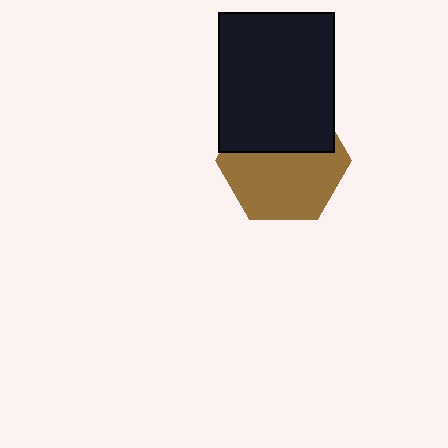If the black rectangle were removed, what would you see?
You would see the complete brown hexagon.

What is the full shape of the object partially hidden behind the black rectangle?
The partially hidden object is a brown hexagon.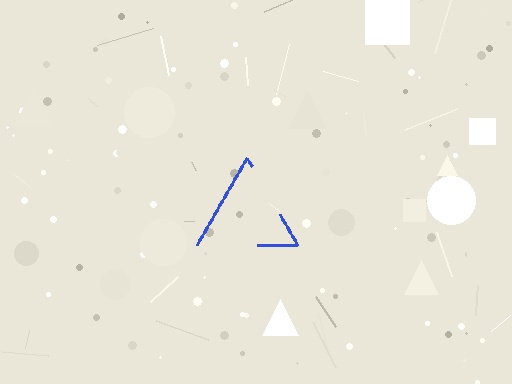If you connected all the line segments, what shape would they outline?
They would outline a triangle.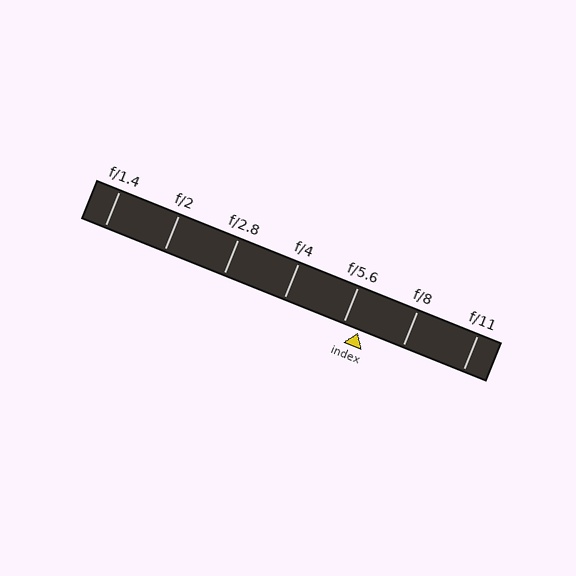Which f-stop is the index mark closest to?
The index mark is closest to f/5.6.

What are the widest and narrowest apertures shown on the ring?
The widest aperture shown is f/1.4 and the narrowest is f/11.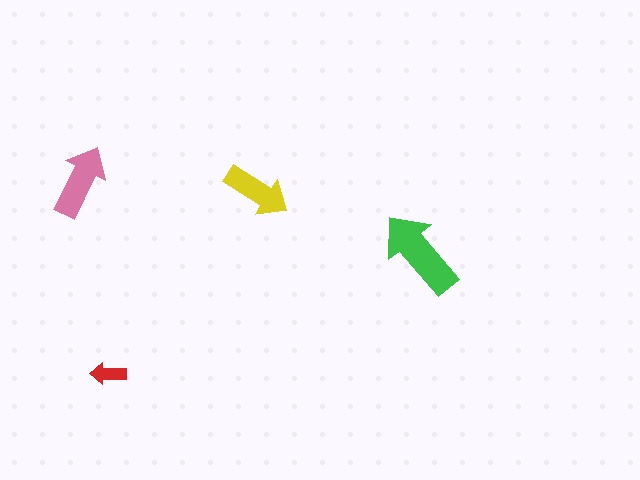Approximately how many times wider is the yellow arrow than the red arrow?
About 2 times wider.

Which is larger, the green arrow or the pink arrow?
The green one.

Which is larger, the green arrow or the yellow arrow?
The green one.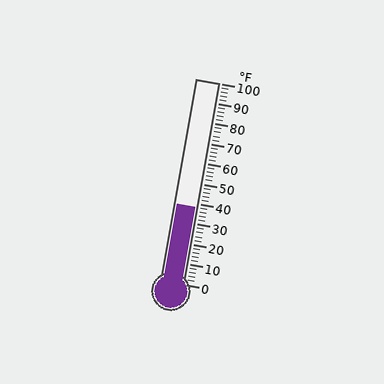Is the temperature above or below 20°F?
The temperature is above 20°F.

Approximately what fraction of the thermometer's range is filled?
The thermometer is filled to approximately 40% of its range.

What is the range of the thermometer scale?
The thermometer scale ranges from 0°F to 100°F.